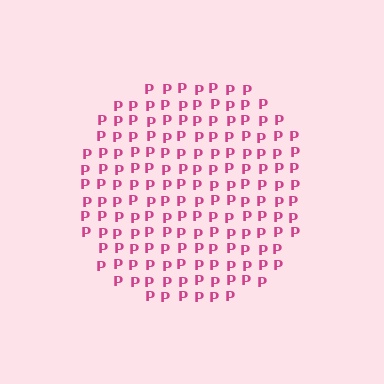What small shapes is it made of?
It is made of small letter P's.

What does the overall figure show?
The overall figure shows a circle.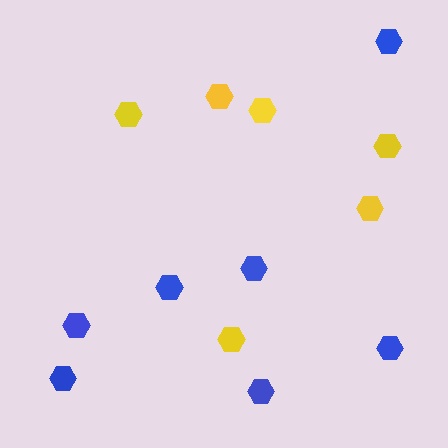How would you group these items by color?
There are 2 groups: one group of yellow hexagons (6) and one group of blue hexagons (7).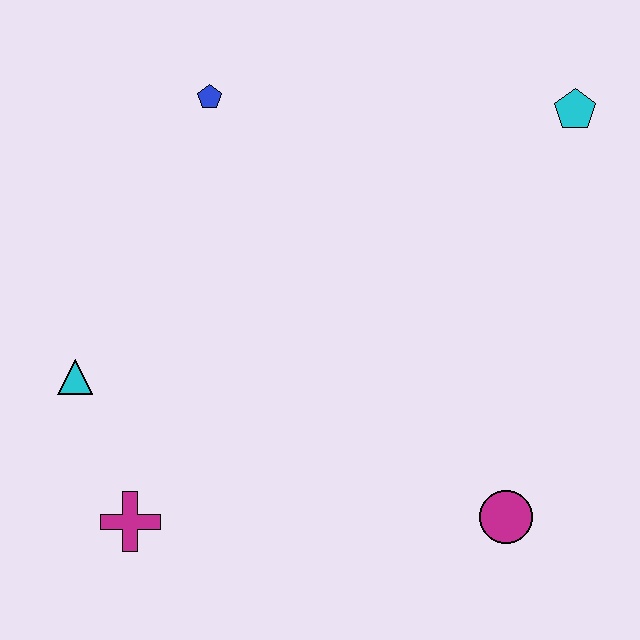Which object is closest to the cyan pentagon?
The blue pentagon is closest to the cyan pentagon.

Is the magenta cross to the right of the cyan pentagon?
No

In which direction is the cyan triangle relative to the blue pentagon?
The cyan triangle is below the blue pentagon.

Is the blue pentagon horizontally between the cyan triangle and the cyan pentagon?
Yes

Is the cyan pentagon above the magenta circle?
Yes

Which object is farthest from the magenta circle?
The blue pentagon is farthest from the magenta circle.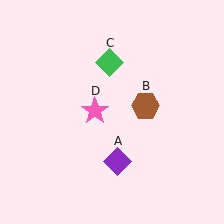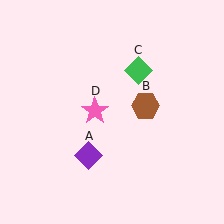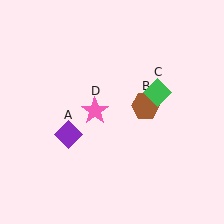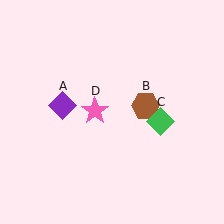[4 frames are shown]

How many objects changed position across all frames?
2 objects changed position: purple diamond (object A), green diamond (object C).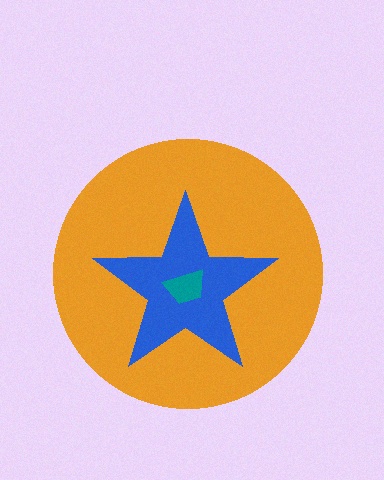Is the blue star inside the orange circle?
Yes.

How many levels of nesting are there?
3.